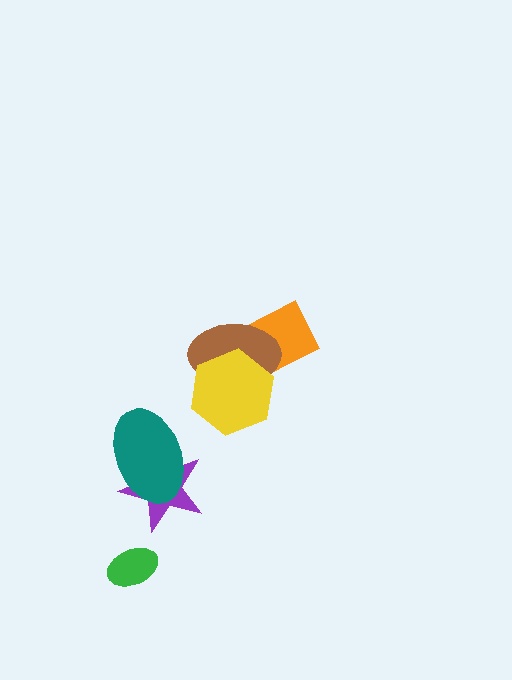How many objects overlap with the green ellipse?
0 objects overlap with the green ellipse.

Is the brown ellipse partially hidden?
Yes, it is partially covered by another shape.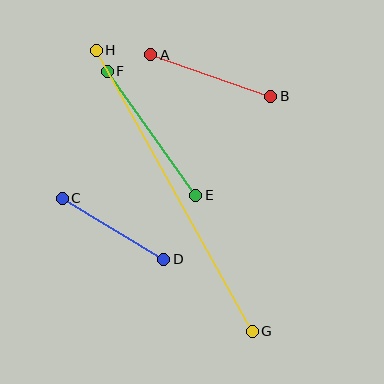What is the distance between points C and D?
The distance is approximately 119 pixels.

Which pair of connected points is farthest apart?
Points G and H are farthest apart.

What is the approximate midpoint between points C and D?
The midpoint is at approximately (113, 229) pixels.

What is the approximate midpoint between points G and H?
The midpoint is at approximately (174, 191) pixels.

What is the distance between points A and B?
The distance is approximately 127 pixels.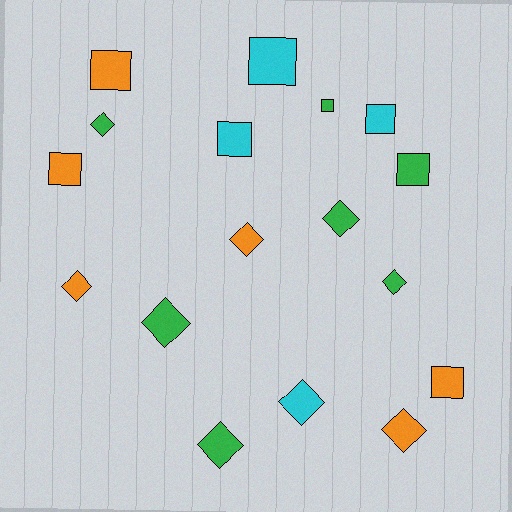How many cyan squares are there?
There are 3 cyan squares.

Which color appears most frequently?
Green, with 7 objects.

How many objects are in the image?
There are 17 objects.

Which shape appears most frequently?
Diamond, with 9 objects.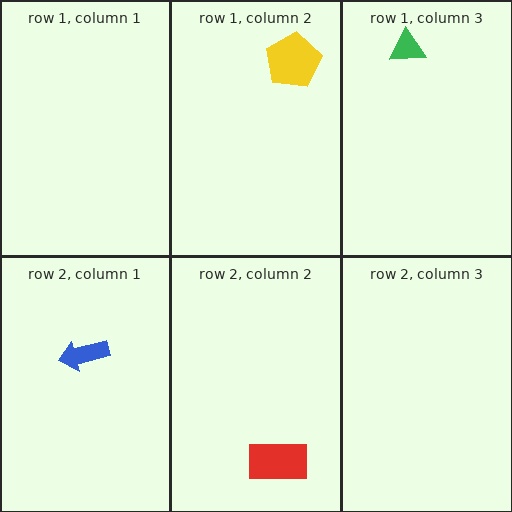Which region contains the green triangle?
The row 1, column 3 region.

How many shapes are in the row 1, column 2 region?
1.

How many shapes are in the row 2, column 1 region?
1.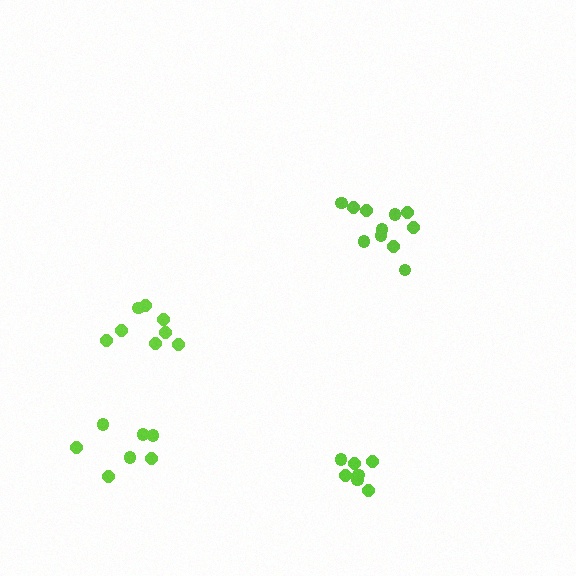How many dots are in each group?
Group 1: 7 dots, Group 2: 8 dots, Group 3: 11 dots, Group 4: 7 dots (33 total).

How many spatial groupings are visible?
There are 4 spatial groupings.